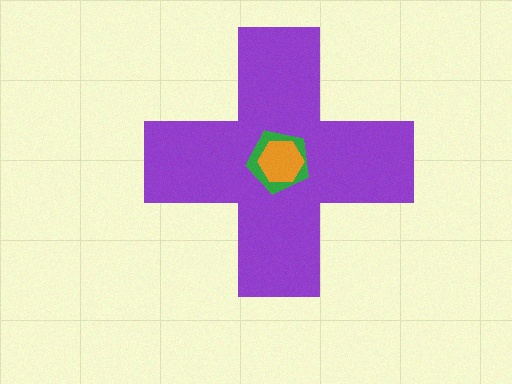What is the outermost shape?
The purple cross.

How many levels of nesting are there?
3.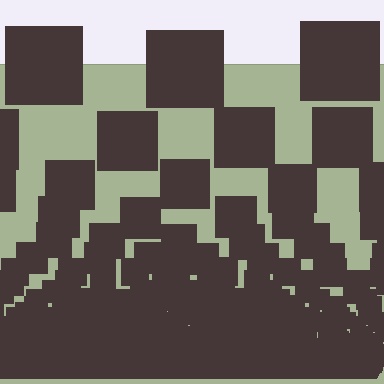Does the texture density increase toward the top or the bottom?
Density increases toward the bottom.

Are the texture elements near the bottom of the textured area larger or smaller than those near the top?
Smaller. The gradient is inverted — elements near the bottom are smaller and denser.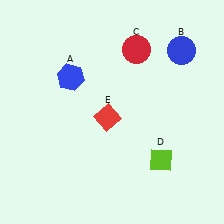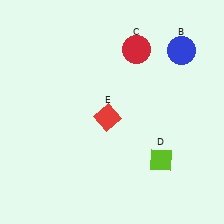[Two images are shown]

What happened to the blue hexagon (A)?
The blue hexagon (A) was removed in Image 2. It was in the top-left area of Image 1.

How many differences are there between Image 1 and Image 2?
There is 1 difference between the two images.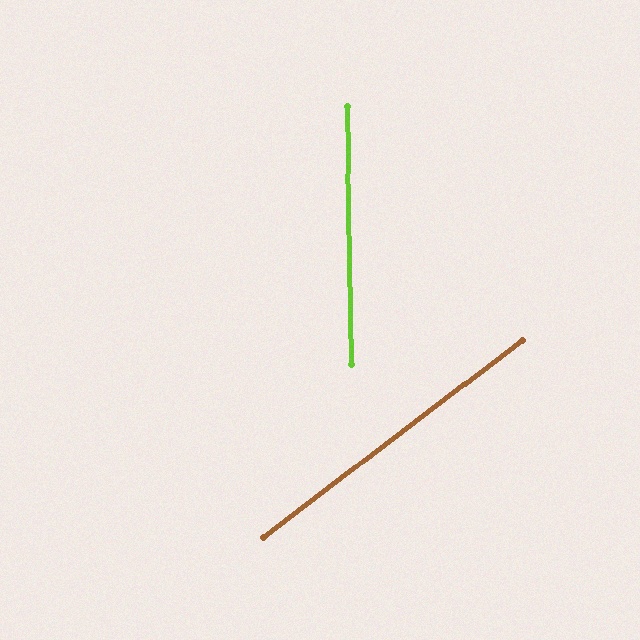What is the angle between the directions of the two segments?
Approximately 54 degrees.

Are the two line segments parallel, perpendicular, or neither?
Neither parallel nor perpendicular — they differ by about 54°.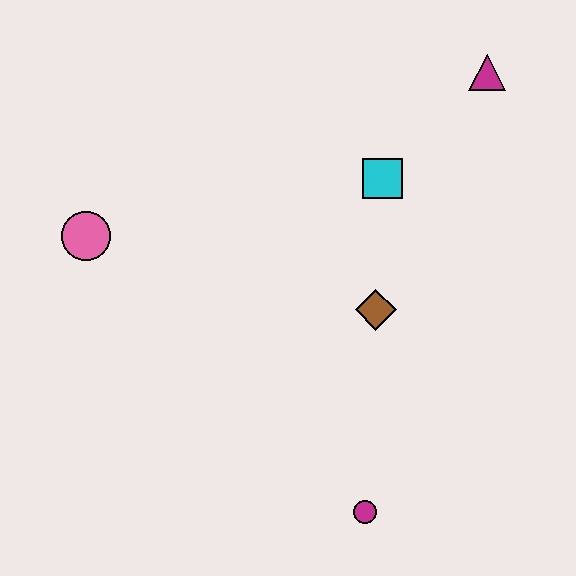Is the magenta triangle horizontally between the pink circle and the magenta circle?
No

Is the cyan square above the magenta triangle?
No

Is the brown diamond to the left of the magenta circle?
No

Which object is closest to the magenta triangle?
The cyan square is closest to the magenta triangle.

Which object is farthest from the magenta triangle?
The magenta circle is farthest from the magenta triangle.